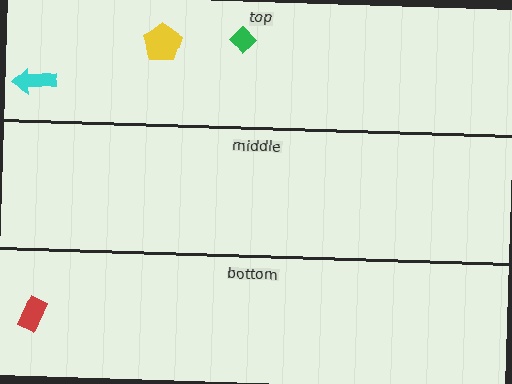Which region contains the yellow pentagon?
The top region.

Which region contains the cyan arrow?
The top region.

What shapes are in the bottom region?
The red rectangle.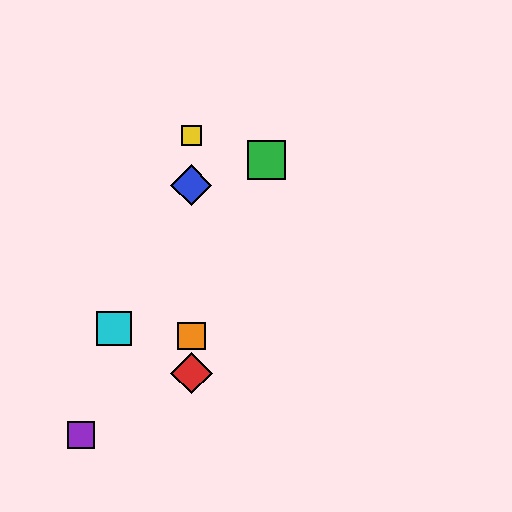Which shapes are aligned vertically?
The red diamond, the blue diamond, the yellow square, the orange square are aligned vertically.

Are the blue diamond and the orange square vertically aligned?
Yes, both are at x≈191.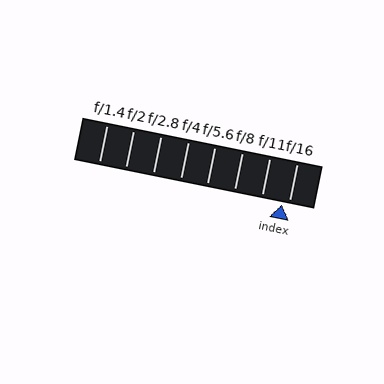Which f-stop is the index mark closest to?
The index mark is closest to f/16.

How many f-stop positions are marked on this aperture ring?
There are 8 f-stop positions marked.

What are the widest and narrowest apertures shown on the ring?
The widest aperture shown is f/1.4 and the narrowest is f/16.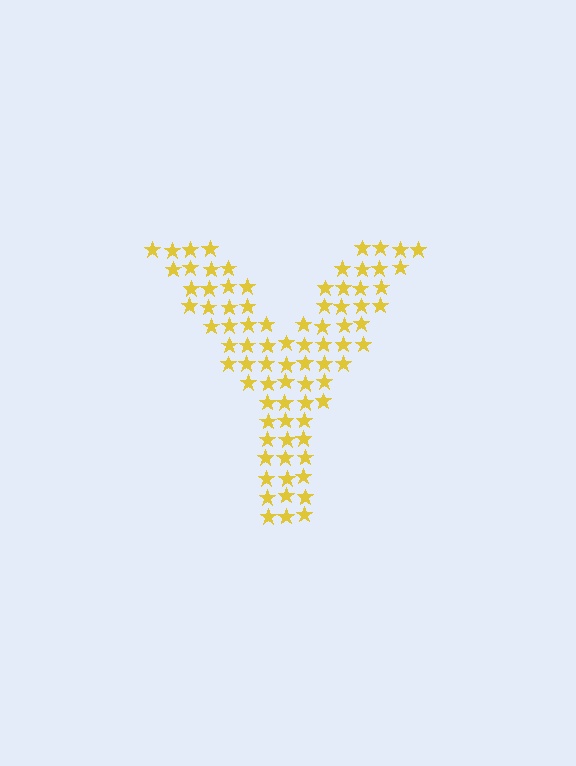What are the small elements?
The small elements are stars.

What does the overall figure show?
The overall figure shows the letter Y.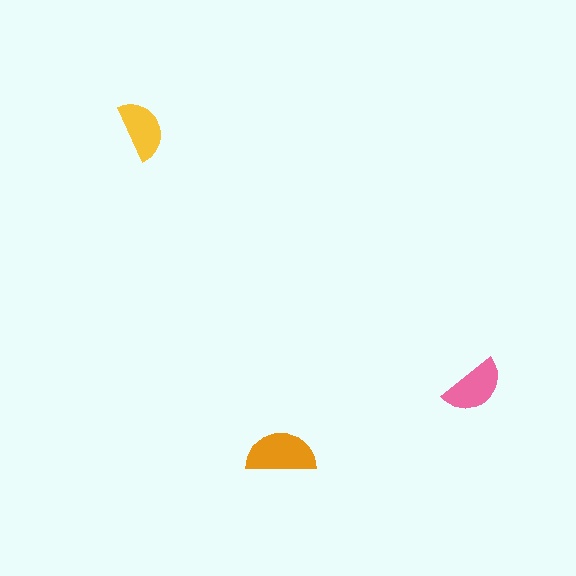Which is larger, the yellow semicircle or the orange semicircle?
The orange one.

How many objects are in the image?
There are 3 objects in the image.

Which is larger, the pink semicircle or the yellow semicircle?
The pink one.